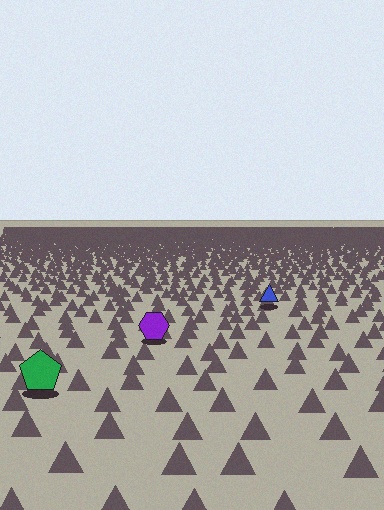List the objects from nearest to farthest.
From nearest to farthest: the green pentagon, the purple hexagon, the blue triangle.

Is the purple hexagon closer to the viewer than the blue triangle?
Yes. The purple hexagon is closer — you can tell from the texture gradient: the ground texture is coarser near it.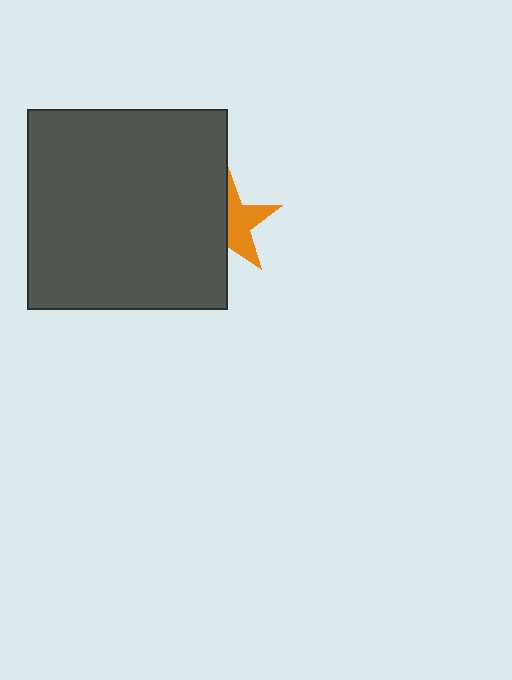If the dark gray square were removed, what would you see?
You would see the complete orange star.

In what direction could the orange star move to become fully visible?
The orange star could move right. That would shift it out from behind the dark gray square entirely.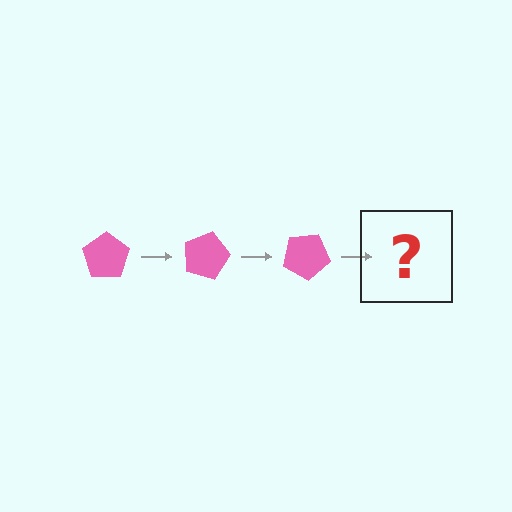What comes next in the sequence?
The next element should be a pink pentagon rotated 45 degrees.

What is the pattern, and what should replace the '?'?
The pattern is that the pentagon rotates 15 degrees each step. The '?' should be a pink pentagon rotated 45 degrees.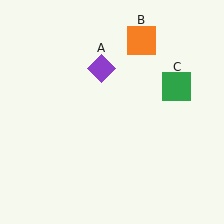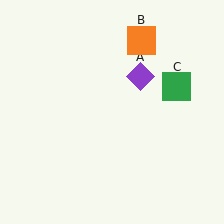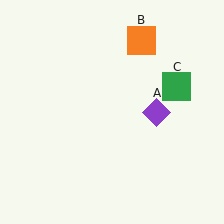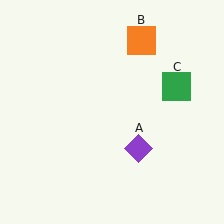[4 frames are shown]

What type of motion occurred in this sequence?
The purple diamond (object A) rotated clockwise around the center of the scene.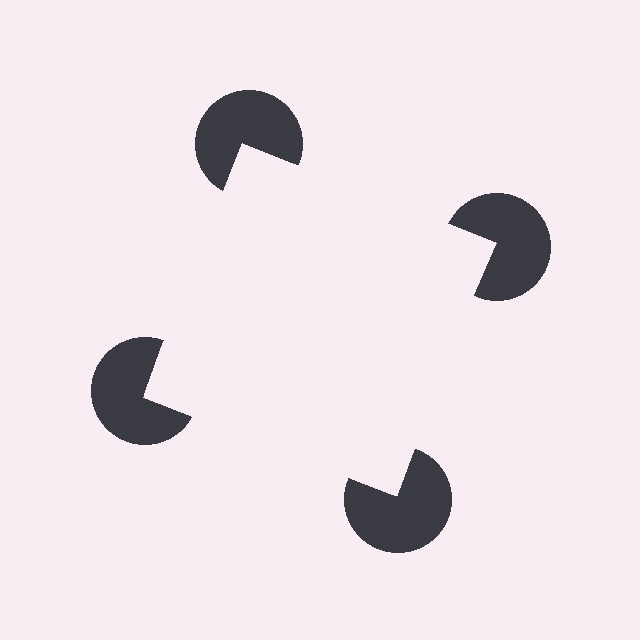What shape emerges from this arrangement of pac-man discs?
An illusory square — its edges are inferred from the aligned wedge cuts in the pac-man discs, not physically drawn.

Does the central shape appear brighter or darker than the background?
It typically appears slightly brighter than the background, even though no actual brightness change is drawn.